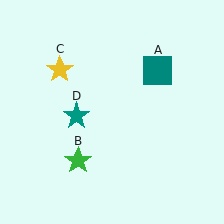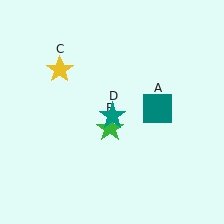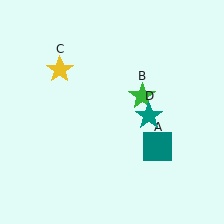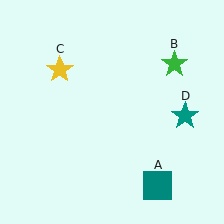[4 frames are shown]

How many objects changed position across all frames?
3 objects changed position: teal square (object A), green star (object B), teal star (object D).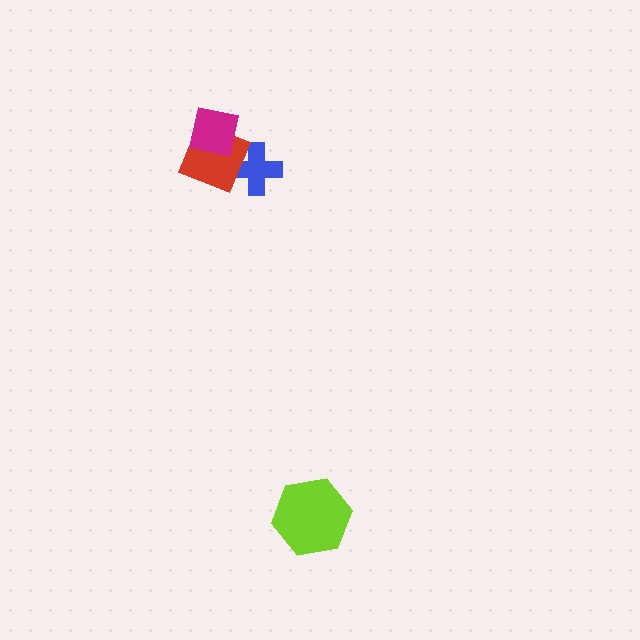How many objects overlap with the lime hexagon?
0 objects overlap with the lime hexagon.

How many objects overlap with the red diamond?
2 objects overlap with the red diamond.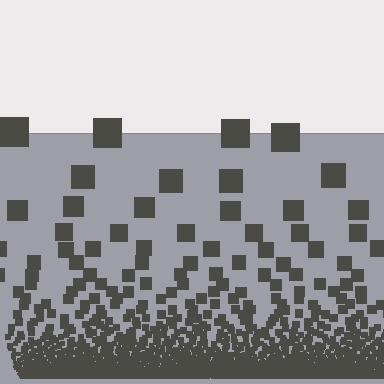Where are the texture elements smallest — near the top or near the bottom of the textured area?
Near the bottom.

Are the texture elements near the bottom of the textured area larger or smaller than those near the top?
Smaller. The gradient is inverted — elements near the bottom are smaller and denser.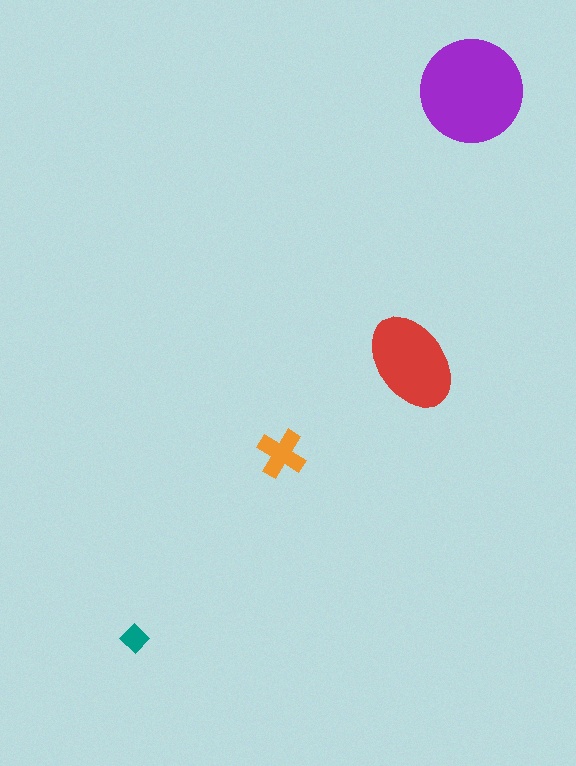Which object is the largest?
The purple circle.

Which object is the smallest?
The teal diamond.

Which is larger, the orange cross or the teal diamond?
The orange cross.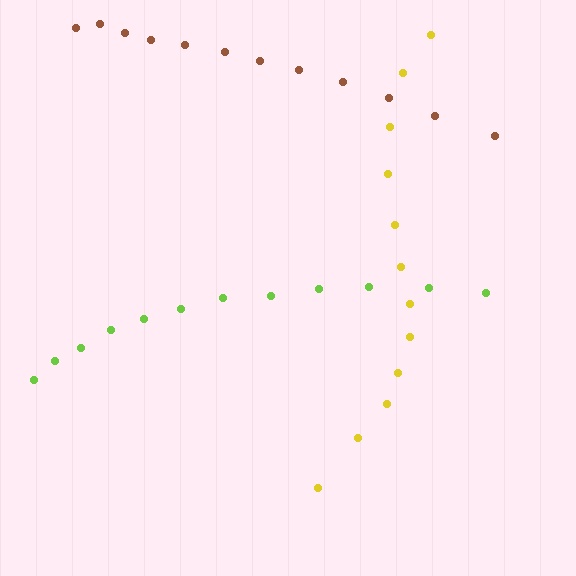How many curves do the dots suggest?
There are 3 distinct paths.